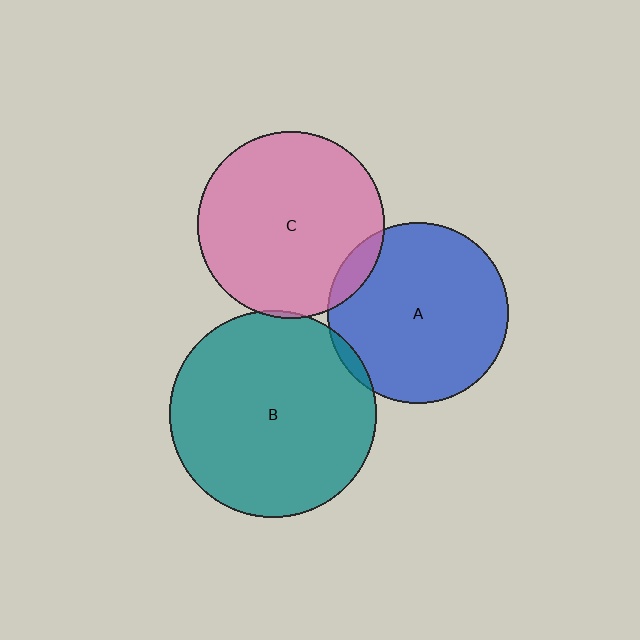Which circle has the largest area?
Circle B (teal).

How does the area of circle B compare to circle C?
Approximately 1.2 times.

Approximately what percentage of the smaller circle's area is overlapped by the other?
Approximately 10%.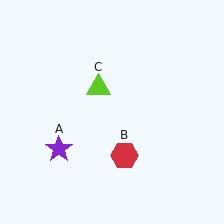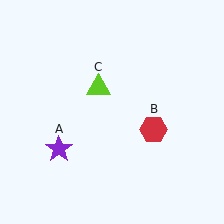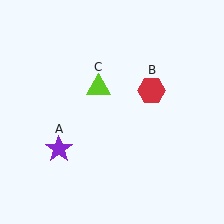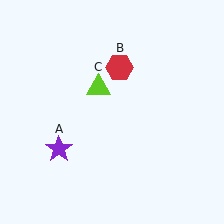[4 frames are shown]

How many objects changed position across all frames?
1 object changed position: red hexagon (object B).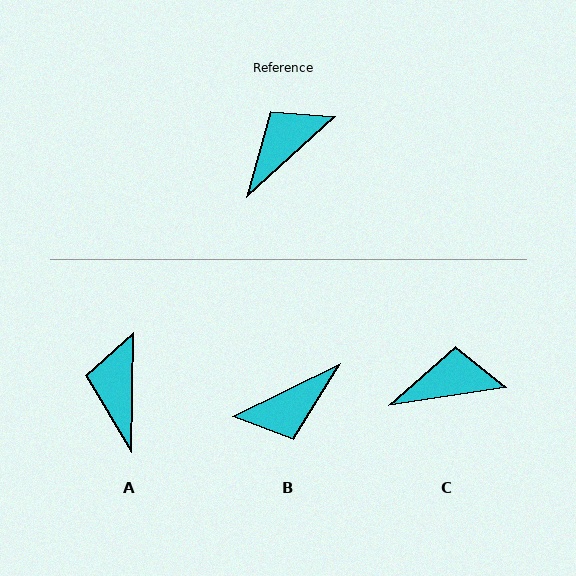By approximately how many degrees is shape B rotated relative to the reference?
Approximately 164 degrees counter-clockwise.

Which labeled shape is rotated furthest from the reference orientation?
B, about 164 degrees away.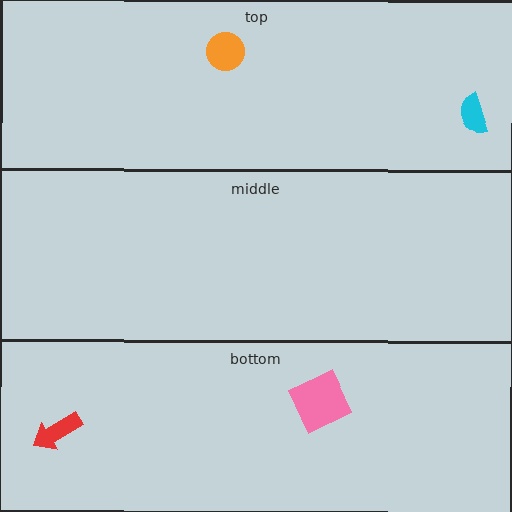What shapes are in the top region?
The cyan semicircle, the orange circle.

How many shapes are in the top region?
2.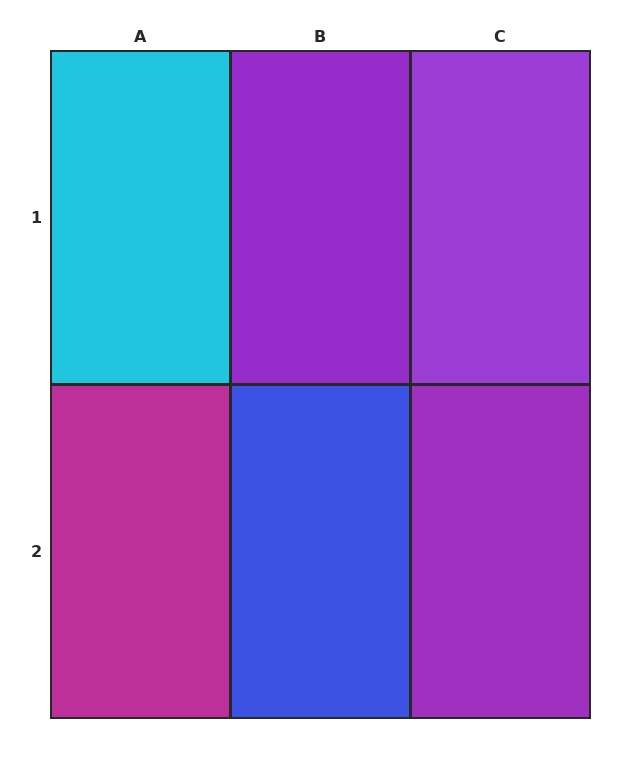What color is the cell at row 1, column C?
Purple.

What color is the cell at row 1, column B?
Purple.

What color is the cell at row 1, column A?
Cyan.